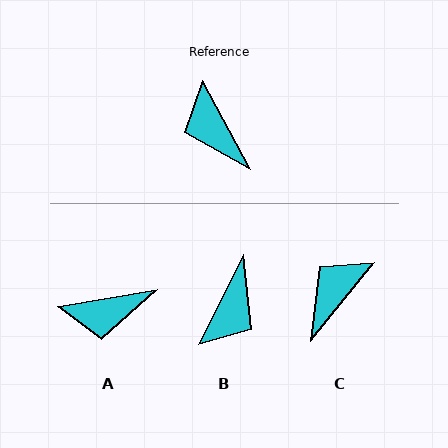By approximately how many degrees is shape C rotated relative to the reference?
Approximately 67 degrees clockwise.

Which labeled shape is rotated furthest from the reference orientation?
B, about 125 degrees away.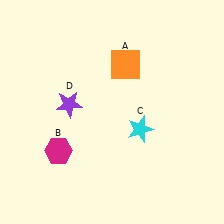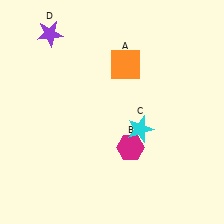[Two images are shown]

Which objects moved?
The objects that moved are: the magenta hexagon (B), the purple star (D).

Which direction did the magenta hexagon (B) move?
The magenta hexagon (B) moved right.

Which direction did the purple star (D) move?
The purple star (D) moved up.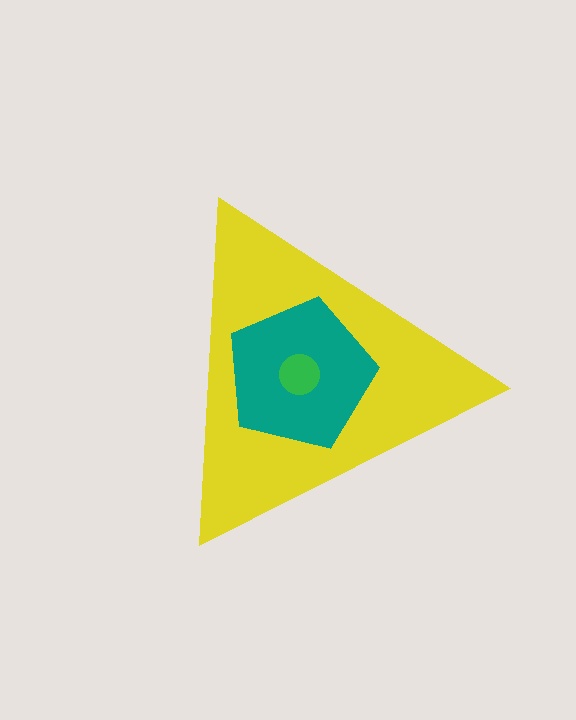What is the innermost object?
The green circle.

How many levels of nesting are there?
3.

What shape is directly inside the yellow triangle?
The teal pentagon.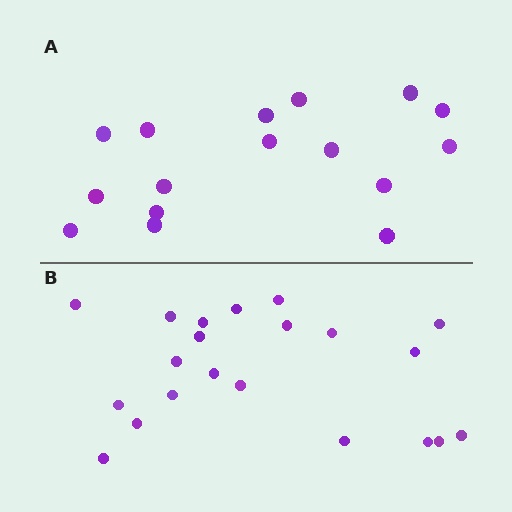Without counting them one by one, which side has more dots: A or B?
Region B (the bottom region) has more dots.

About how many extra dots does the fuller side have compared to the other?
Region B has about 5 more dots than region A.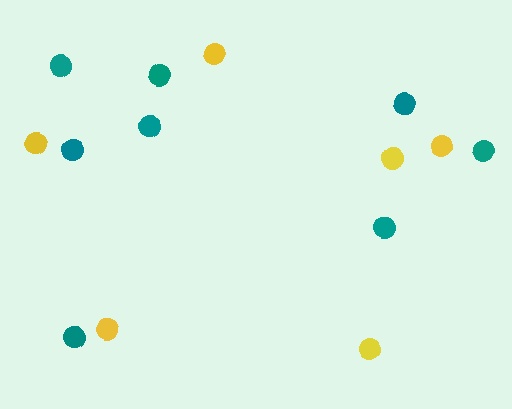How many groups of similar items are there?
There are 2 groups: one group of teal circles (8) and one group of yellow circles (6).